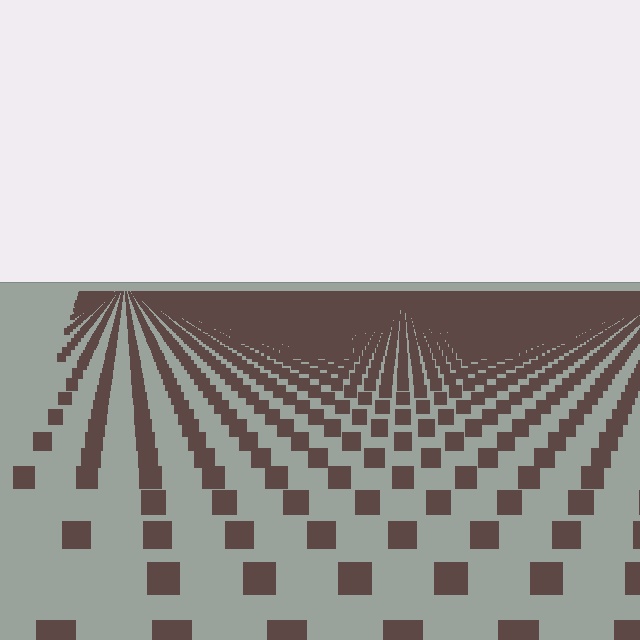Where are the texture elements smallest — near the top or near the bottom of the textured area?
Near the top.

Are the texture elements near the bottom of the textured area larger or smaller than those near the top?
Larger. Near the bottom, elements are closer to the viewer and appear at a bigger on-screen size.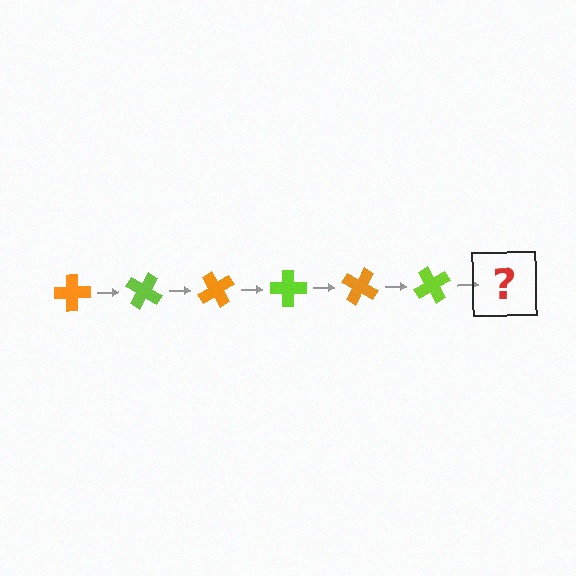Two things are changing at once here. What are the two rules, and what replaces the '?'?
The two rules are that it rotates 30 degrees each step and the color cycles through orange and lime. The '?' should be an orange cross, rotated 180 degrees from the start.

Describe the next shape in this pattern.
It should be an orange cross, rotated 180 degrees from the start.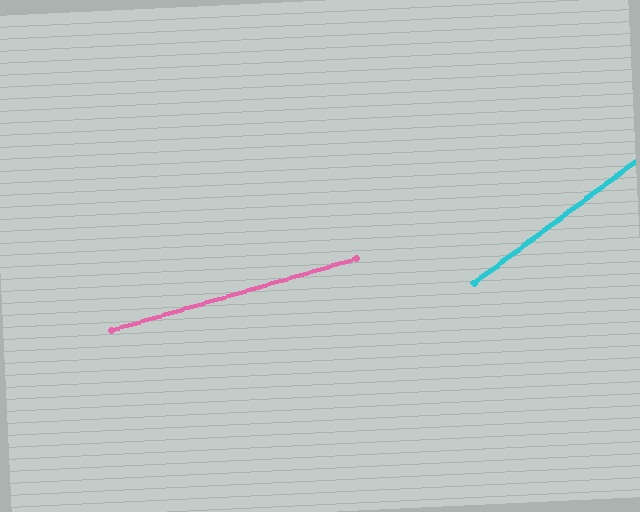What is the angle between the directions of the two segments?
Approximately 21 degrees.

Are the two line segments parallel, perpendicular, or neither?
Neither parallel nor perpendicular — they differ by about 21°.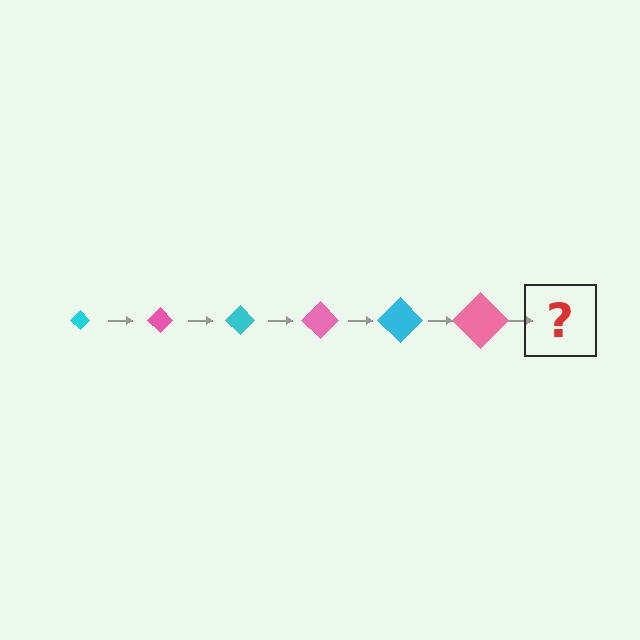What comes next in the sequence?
The next element should be a cyan diamond, larger than the previous one.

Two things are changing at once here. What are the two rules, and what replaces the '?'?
The two rules are that the diamond grows larger each step and the color cycles through cyan and pink. The '?' should be a cyan diamond, larger than the previous one.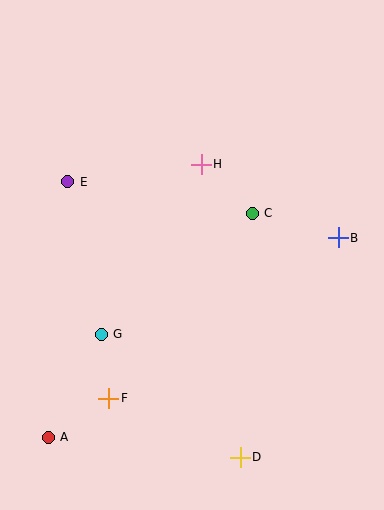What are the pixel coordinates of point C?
Point C is at (252, 213).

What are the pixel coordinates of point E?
Point E is at (68, 182).